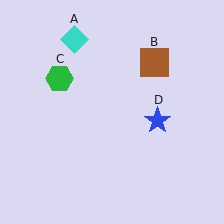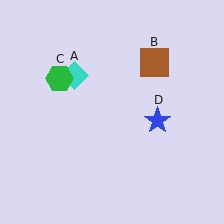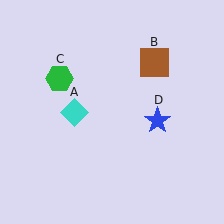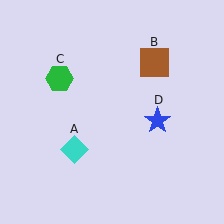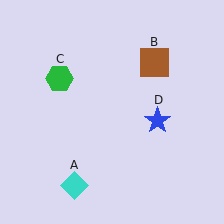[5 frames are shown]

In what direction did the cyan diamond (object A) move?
The cyan diamond (object A) moved down.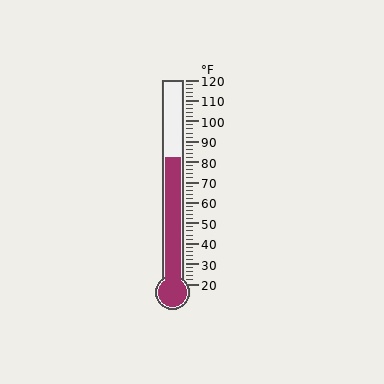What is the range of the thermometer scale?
The thermometer scale ranges from 20°F to 120°F.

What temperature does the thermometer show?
The thermometer shows approximately 82°F.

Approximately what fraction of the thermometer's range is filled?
The thermometer is filled to approximately 60% of its range.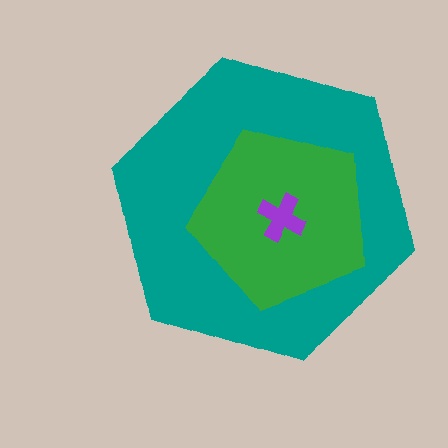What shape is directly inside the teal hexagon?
The green pentagon.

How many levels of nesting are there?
3.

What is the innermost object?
The purple cross.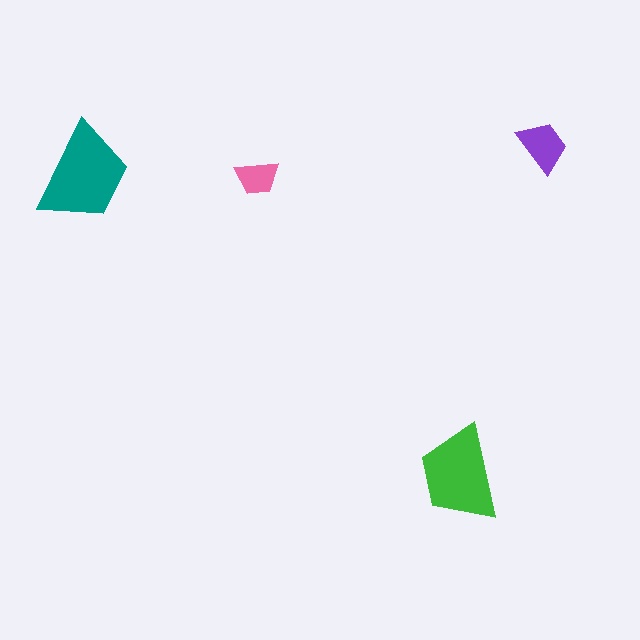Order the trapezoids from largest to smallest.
the teal one, the green one, the purple one, the pink one.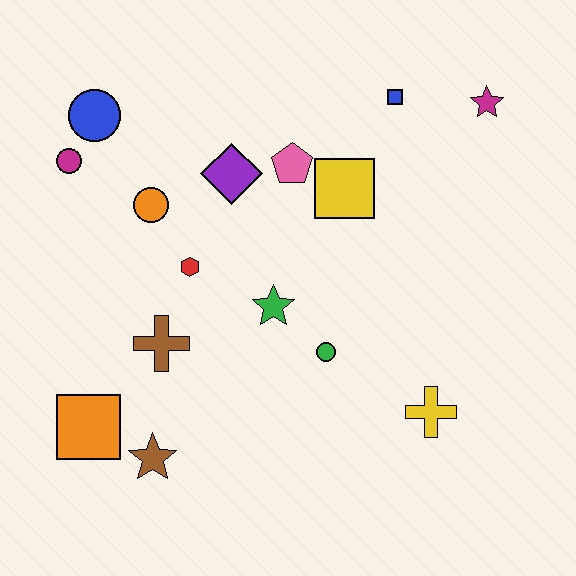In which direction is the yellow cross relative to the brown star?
The yellow cross is to the right of the brown star.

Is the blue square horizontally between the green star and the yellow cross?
Yes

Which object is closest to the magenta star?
The blue square is closest to the magenta star.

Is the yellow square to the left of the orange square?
No